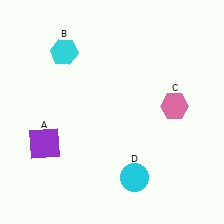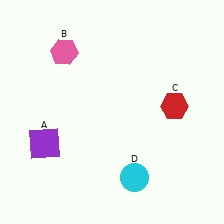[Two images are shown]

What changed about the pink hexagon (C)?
In Image 1, C is pink. In Image 2, it changed to red.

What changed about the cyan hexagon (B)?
In Image 1, B is cyan. In Image 2, it changed to pink.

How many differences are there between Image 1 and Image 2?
There are 2 differences between the two images.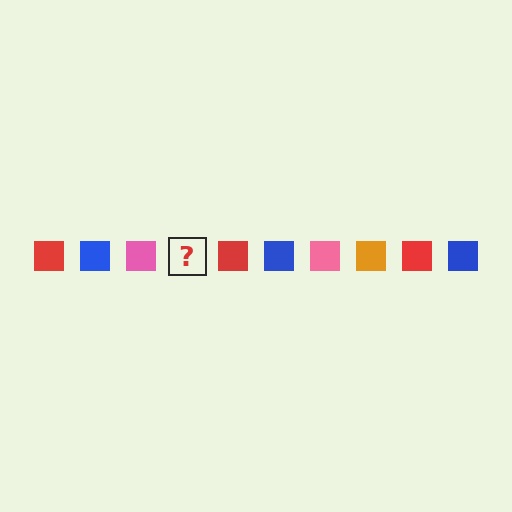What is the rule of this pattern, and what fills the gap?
The rule is that the pattern cycles through red, blue, pink, orange squares. The gap should be filled with an orange square.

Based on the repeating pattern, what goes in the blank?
The blank should be an orange square.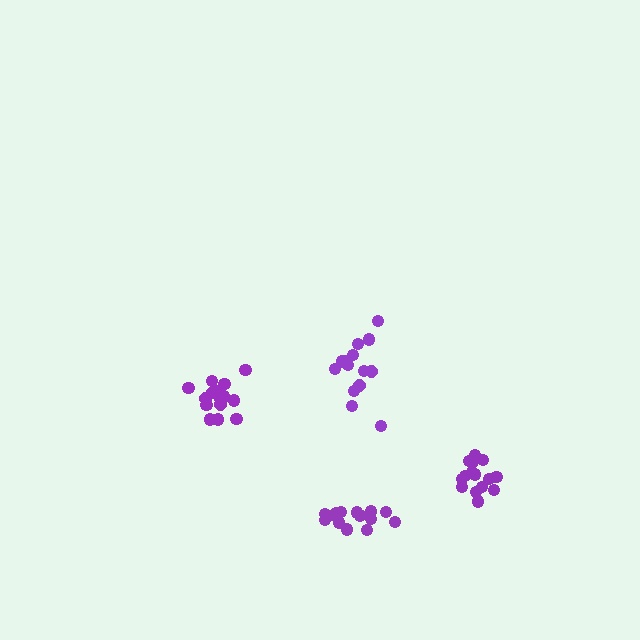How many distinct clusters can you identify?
There are 4 distinct clusters.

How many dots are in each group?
Group 1: 15 dots, Group 2: 14 dots, Group 3: 14 dots, Group 4: 15 dots (58 total).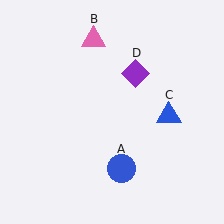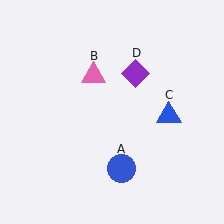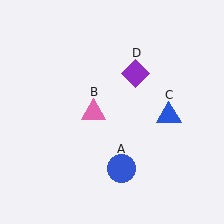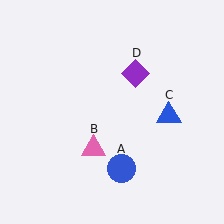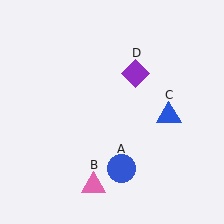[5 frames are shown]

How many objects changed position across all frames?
1 object changed position: pink triangle (object B).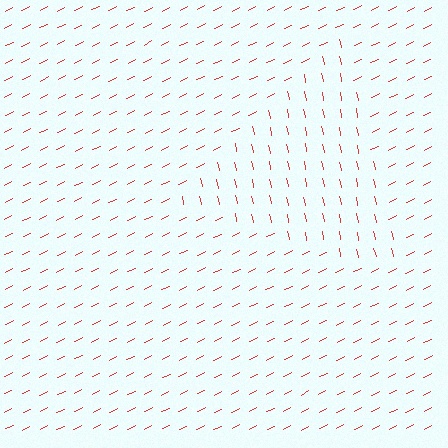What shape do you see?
I see a triangle.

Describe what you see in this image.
The image is filled with small red line segments. A triangle region in the image has lines oriented differently from the surrounding lines, creating a visible texture boundary.